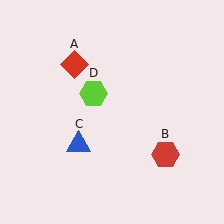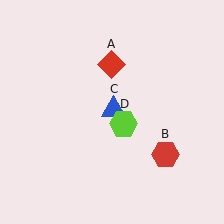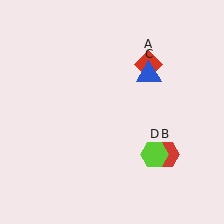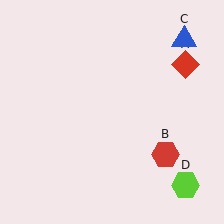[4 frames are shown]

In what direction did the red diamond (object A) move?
The red diamond (object A) moved right.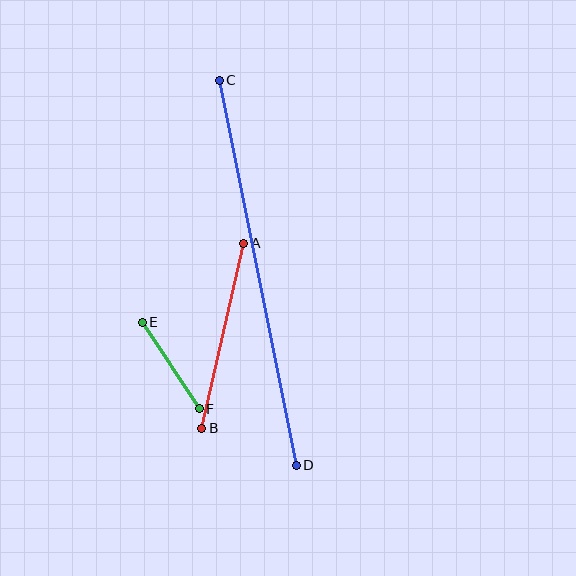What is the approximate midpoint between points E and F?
The midpoint is at approximately (171, 365) pixels.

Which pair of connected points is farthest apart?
Points C and D are farthest apart.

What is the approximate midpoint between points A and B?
The midpoint is at approximately (223, 336) pixels.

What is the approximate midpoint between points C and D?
The midpoint is at approximately (258, 273) pixels.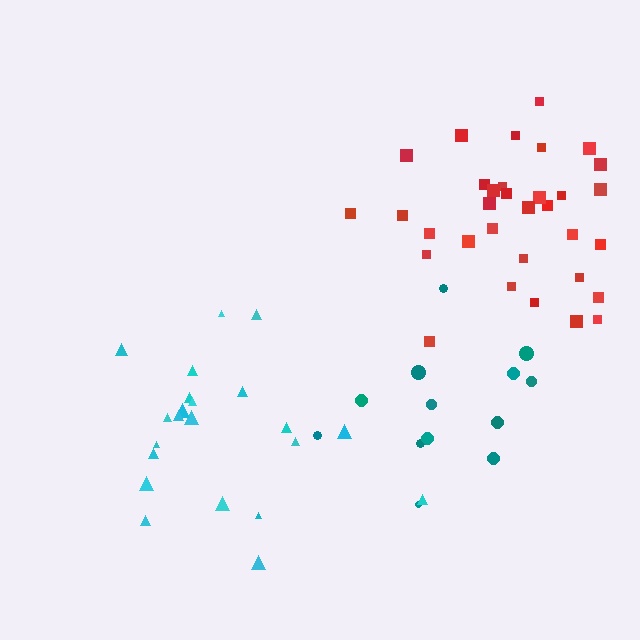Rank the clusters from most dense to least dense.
red, cyan, teal.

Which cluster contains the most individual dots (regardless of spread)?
Red (34).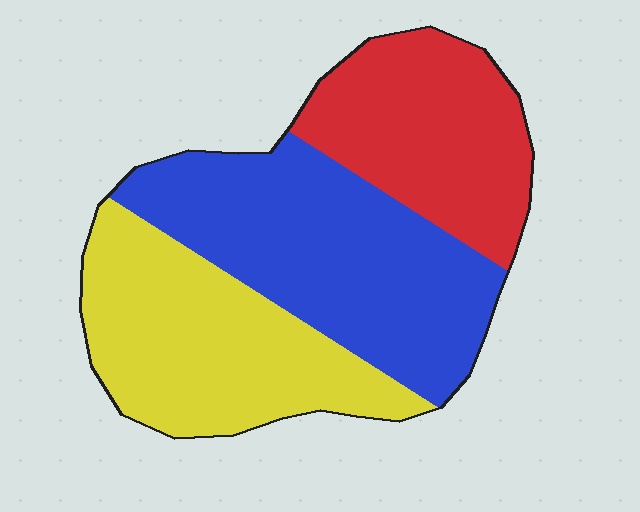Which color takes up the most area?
Blue, at roughly 40%.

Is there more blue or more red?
Blue.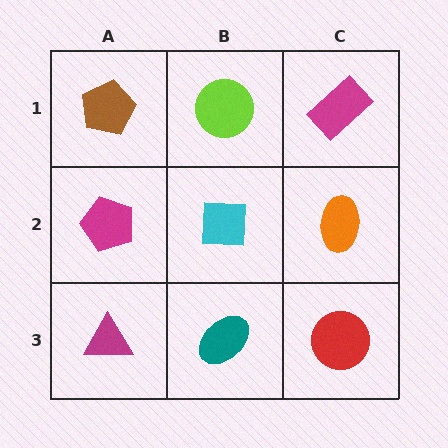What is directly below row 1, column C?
An orange ellipse.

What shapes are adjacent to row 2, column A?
A brown pentagon (row 1, column A), a magenta triangle (row 3, column A), a cyan square (row 2, column B).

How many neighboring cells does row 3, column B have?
3.